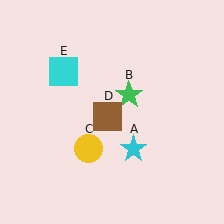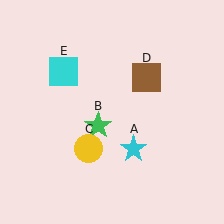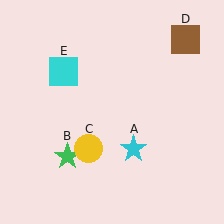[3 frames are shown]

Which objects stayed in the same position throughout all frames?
Cyan star (object A) and yellow circle (object C) and cyan square (object E) remained stationary.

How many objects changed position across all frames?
2 objects changed position: green star (object B), brown square (object D).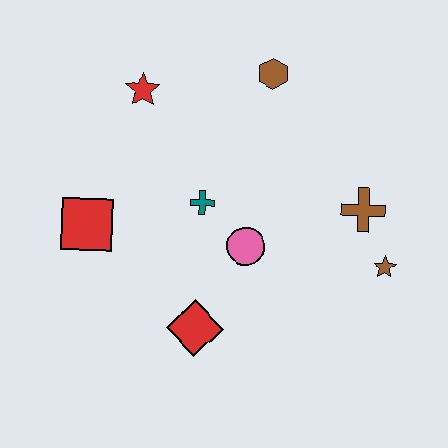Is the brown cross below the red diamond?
No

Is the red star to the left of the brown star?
Yes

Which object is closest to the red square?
The teal cross is closest to the red square.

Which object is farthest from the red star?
The brown star is farthest from the red star.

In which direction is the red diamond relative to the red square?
The red diamond is to the right of the red square.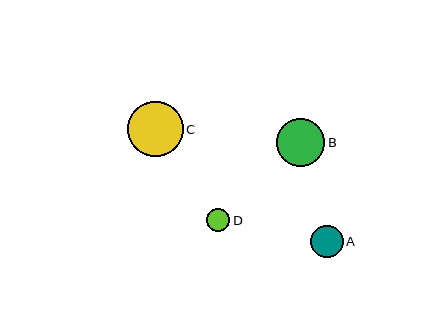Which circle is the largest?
Circle C is the largest with a size of approximately 55 pixels.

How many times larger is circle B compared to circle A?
Circle B is approximately 1.5 times the size of circle A.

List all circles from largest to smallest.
From largest to smallest: C, B, A, D.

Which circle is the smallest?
Circle D is the smallest with a size of approximately 23 pixels.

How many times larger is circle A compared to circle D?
Circle A is approximately 1.4 times the size of circle D.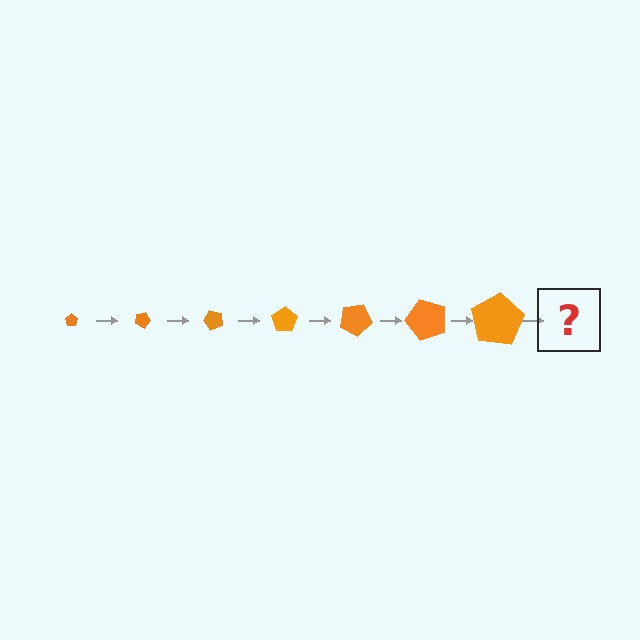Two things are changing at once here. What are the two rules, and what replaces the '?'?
The two rules are that the pentagon grows larger each step and it rotates 25 degrees each step. The '?' should be a pentagon, larger than the previous one and rotated 175 degrees from the start.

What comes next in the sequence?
The next element should be a pentagon, larger than the previous one and rotated 175 degrees from the start.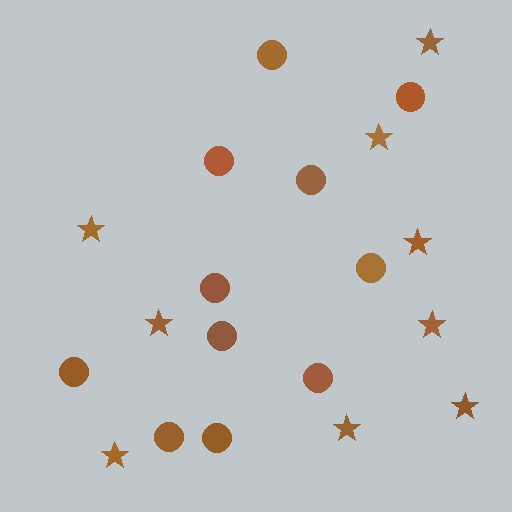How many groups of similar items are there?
There are 2 groups: one group of circles (11) and one group of stars (9).